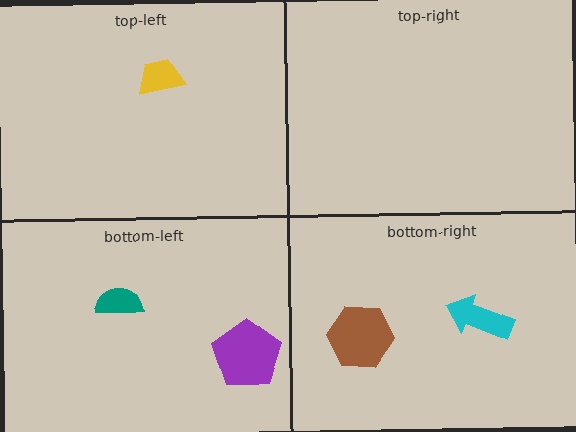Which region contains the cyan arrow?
The bottom-right region.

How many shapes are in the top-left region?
1.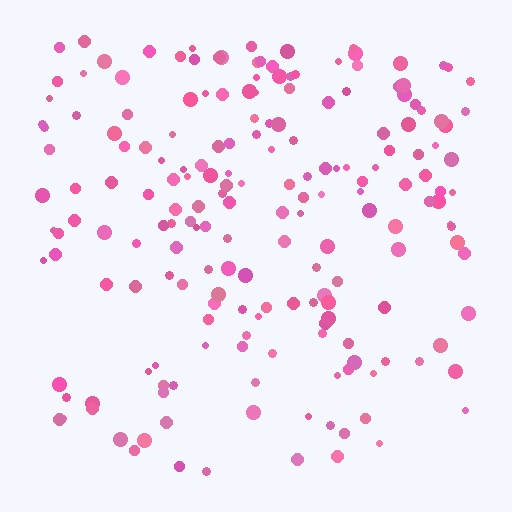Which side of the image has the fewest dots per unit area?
The bottom.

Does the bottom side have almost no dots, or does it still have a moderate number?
Still a moderate number, just noticeably fewer than the top.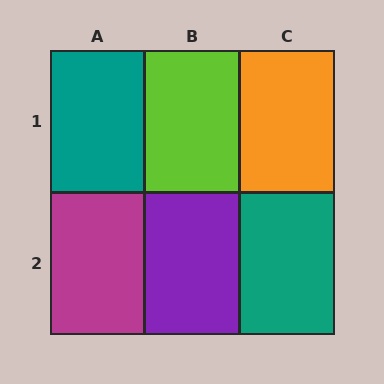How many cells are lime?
1 cell is lime.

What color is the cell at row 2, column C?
Teal.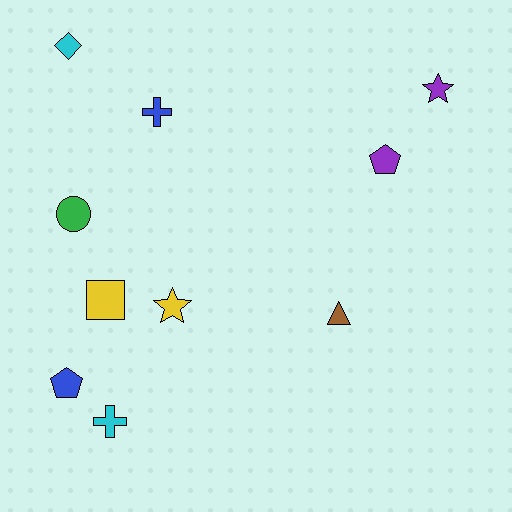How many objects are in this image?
There are 10 objects.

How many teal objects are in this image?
There are no teal objects.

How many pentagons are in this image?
There are 2 pentagons.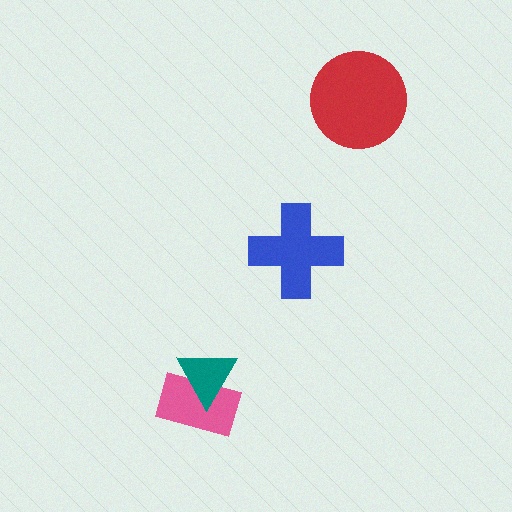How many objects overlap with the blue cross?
0 objects overlap with the blue cross.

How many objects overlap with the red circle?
0 objects overlap with the red circle.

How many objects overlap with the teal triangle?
1 object overlaps with the teal triangle.